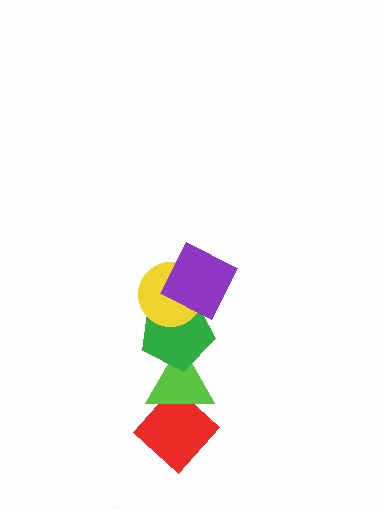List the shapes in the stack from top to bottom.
From top to bottom: the purple square, the yellow circle, the green pentagon, the lime triangle, the red diamond.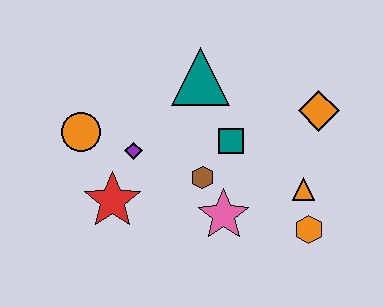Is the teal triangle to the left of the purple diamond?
No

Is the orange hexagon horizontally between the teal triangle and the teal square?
No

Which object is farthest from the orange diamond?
The orange circle is farthest from the orange diamond.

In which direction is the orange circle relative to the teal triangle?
The orange circle is to the left of the teal triangle.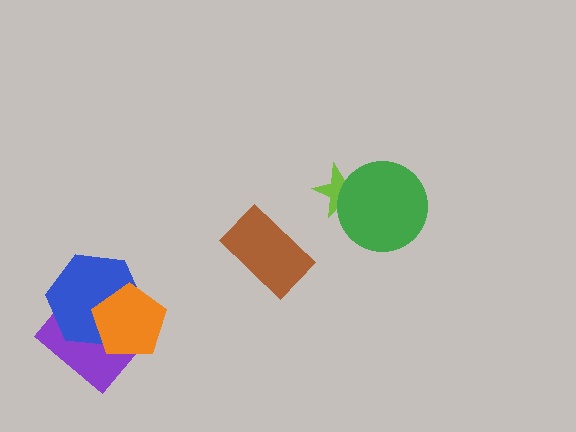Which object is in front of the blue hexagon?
The orange pentagon is in front of the blue hexagon.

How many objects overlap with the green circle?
1 object overlaps with the green circle.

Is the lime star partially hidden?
Yes, it is partially covered by another shape.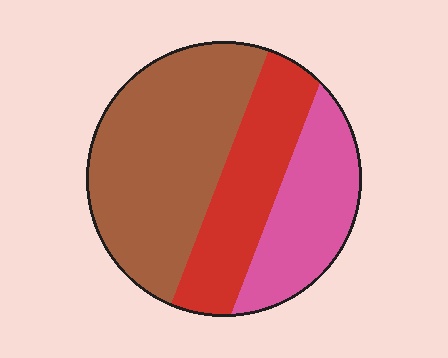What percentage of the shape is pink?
Pink takes up about one quarter (1/4) of the shape.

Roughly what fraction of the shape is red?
Red takes up between a quarter and a half of the shape.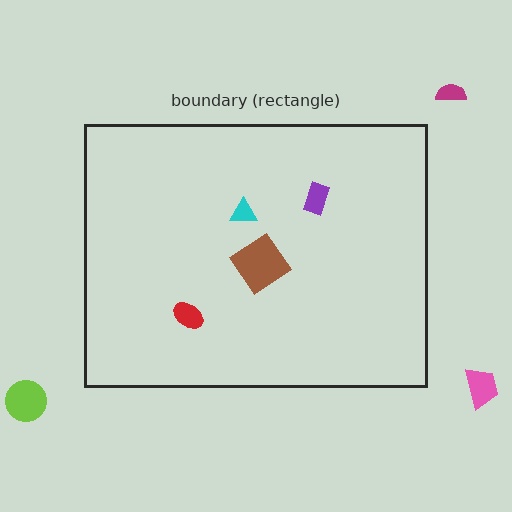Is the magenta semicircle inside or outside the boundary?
Outside.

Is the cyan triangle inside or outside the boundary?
Inside.